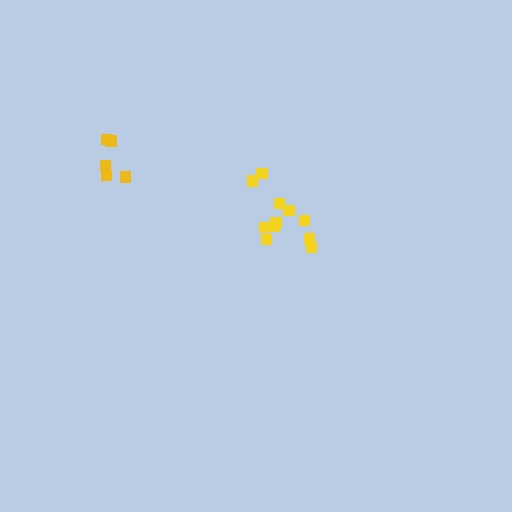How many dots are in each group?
Group 1: 11 dots, Group 2: 5 dots (16 total).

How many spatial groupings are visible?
There are 2 spatial groupings.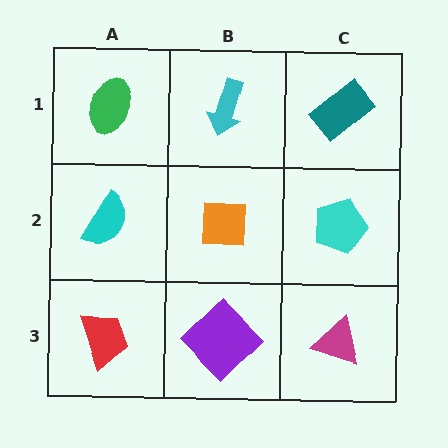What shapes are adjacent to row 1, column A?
A cyan semicircle (row 2, column A), a cyan arrow (row 1, column B).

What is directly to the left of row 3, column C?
A purple diamond.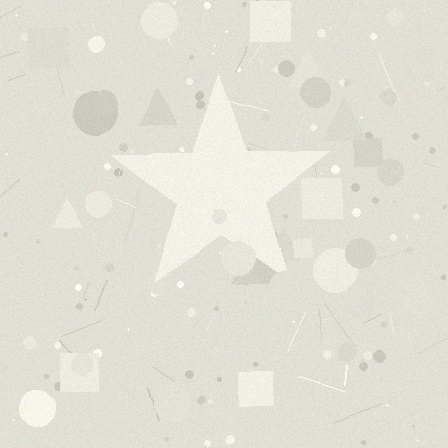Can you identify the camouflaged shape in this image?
The camouflaged shape is a star.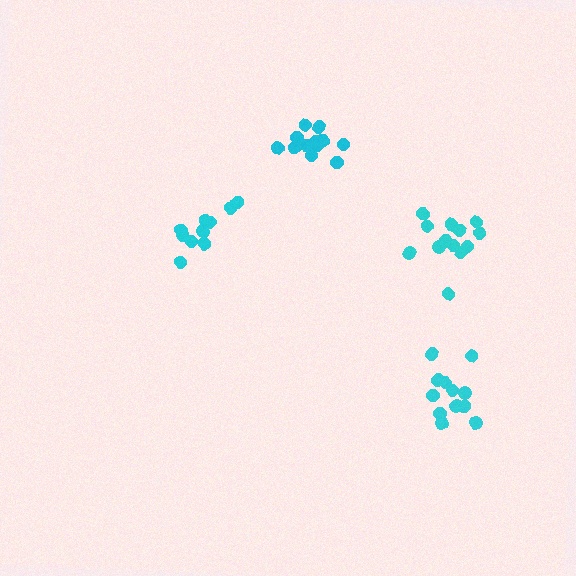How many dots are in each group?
Group 1: 14 dots, Group 2: 12 dots, Group 3: 10 dots, Group 4: 13 dots (49 total).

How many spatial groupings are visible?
There are 4 spatial groupings.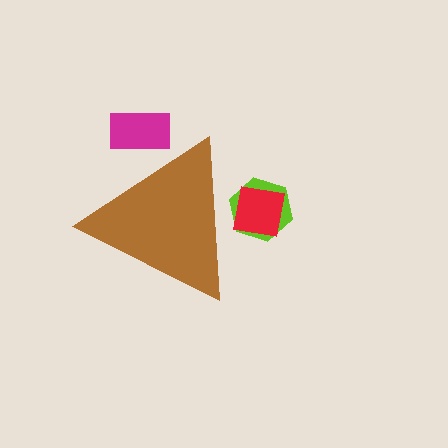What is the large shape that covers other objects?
A brown triangle.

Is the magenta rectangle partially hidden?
Yes, the magenta rectangle is partially hidden behind the brown triangle.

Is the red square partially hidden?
Yes, the red square is partially hidden behind the brown triangle.